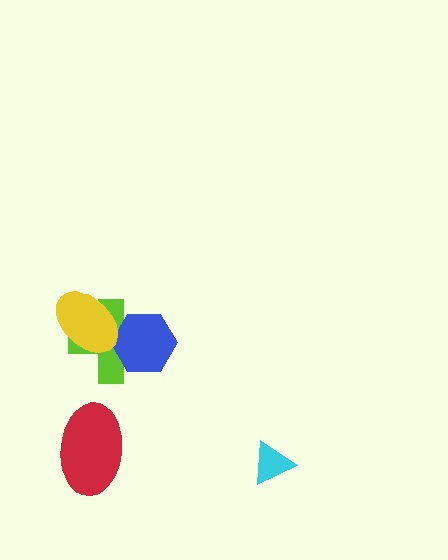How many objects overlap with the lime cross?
2 objects overlap with the lime cross.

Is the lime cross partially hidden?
Yes, it is partially covered by another shape.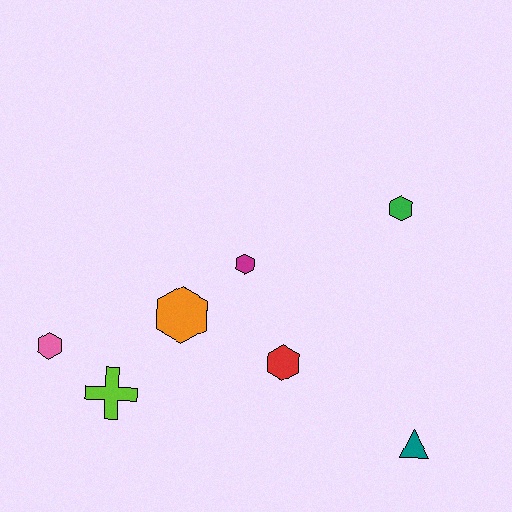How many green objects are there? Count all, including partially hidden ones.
There is 1 green object.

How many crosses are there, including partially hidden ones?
There is 1 cross.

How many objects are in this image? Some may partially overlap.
There are 7 objects.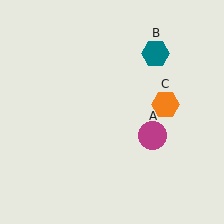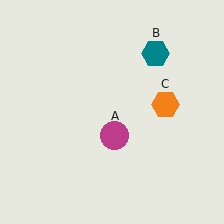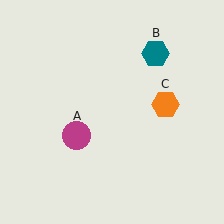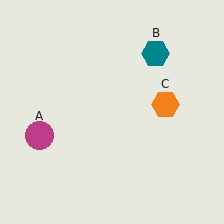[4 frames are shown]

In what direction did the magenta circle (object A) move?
The magenta circle (object A) moved left.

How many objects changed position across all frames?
1 object changed position: magenta circle (object A).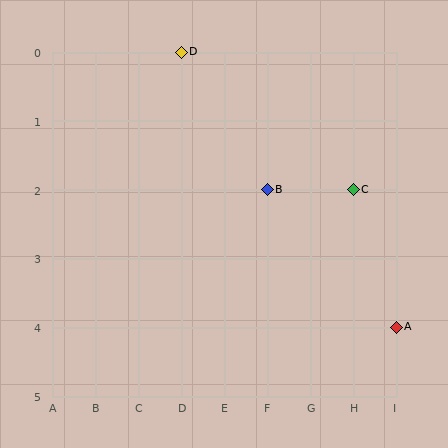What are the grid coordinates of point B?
Point B is at grid coordinates (F, 2).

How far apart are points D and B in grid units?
Points D and B are 2 columns and 2 rows apart (about 2.8 grid units diagonally).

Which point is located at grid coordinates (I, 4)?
Point A is at (I, 4).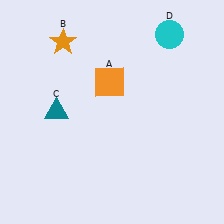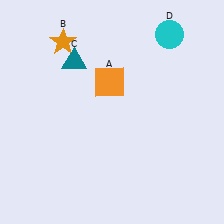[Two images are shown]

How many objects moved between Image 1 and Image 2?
1 object moved between the two images.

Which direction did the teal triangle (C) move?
The teal triangle (C) moved up.